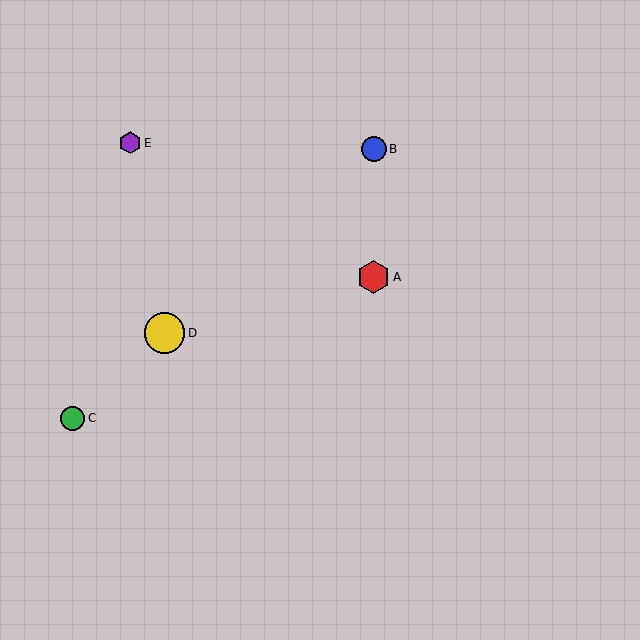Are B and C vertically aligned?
No, B is at x≈374 and C is at x≈73.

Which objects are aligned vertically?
Objects A, B are aligned vertically.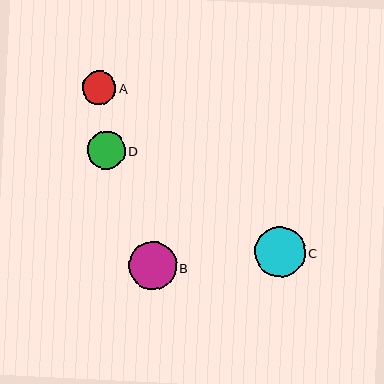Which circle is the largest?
Circle C is the largest with a size of approximately 51 pixels.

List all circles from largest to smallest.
From largest to smallest: C, B, D, A.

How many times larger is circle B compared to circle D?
Circle B is approximately 1.3 times the size of circle D.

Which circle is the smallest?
Circle A is the smallest with a size of approximately 34 pixels.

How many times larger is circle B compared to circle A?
Circle B is approximately 1.4 times the size of circle A.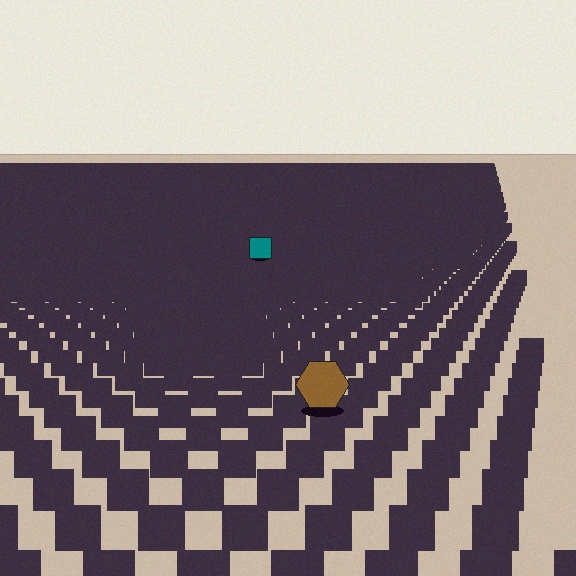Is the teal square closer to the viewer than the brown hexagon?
No. The brown hexagon is closer — you can tell from the texture gradient: the ground texture is coarser near it.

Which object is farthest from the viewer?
The teal square is farthest from the viewer. It appears smaller and the ground texture around it is denser.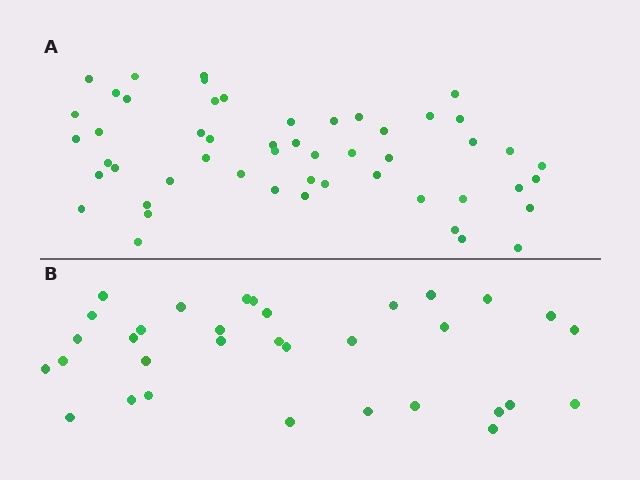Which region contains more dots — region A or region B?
Region A (the top region) has more dots.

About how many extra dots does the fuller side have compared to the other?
Region A has approximately 20 more dots than region B.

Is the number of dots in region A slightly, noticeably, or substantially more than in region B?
Region A has substantially more. The ratio is roughly 1.6 to 1.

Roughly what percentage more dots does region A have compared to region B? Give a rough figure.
About 60% more.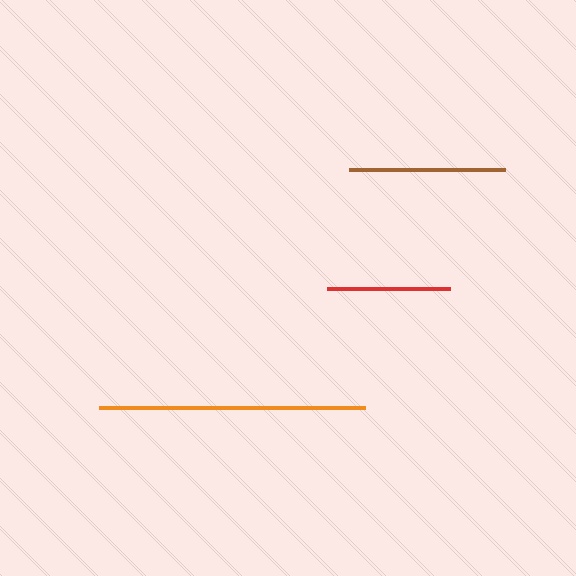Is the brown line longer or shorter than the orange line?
The orange line is longer than the brown line.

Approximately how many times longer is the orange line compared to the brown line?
The orange line is approximately 1.7 times the length of the brown line.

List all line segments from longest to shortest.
From longest to shortest: orange, brown, red.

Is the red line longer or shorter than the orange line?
The orange line is longer than the red line.